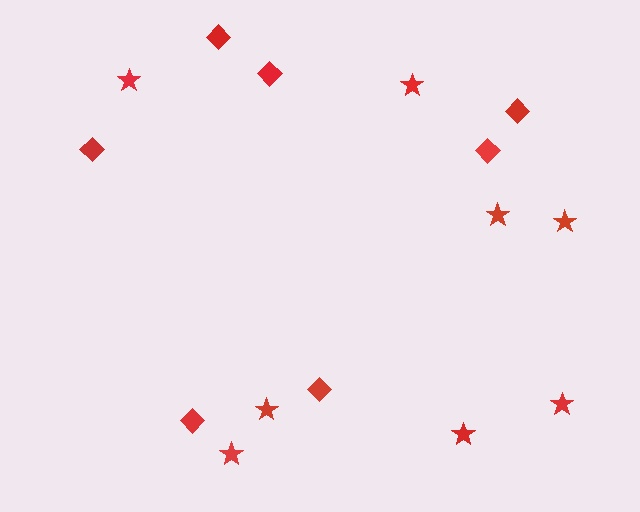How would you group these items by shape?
There are 2 groups: one group of diamonds (7) and one group of stars (8).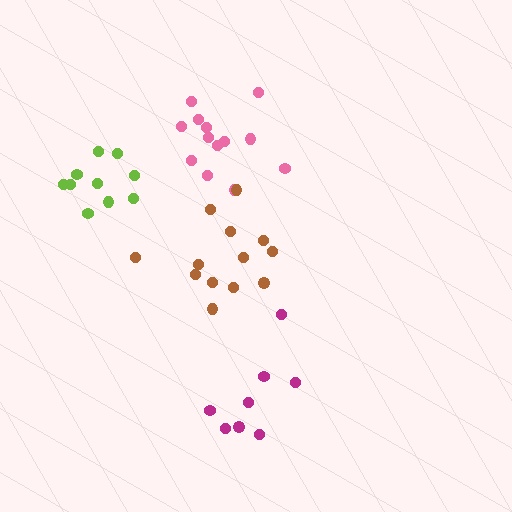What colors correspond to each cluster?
The clusters are colored: pink, magenta, lime, brown.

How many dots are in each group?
Group 1: 13 dots, Group 2: 8 dots, Group 3: 10 dots, Group 4: 13 dots (44 total).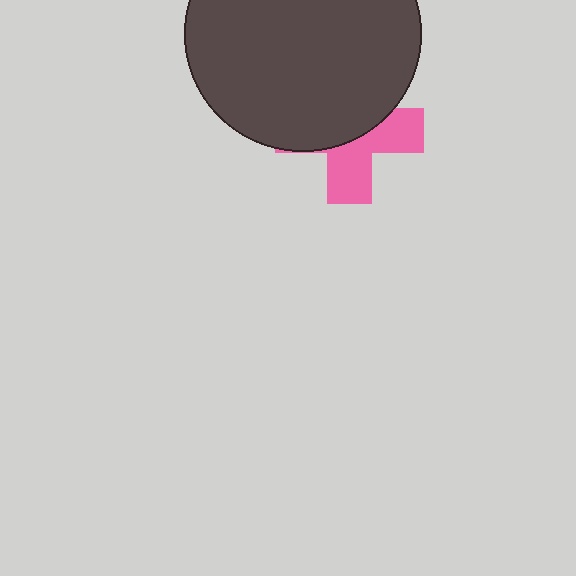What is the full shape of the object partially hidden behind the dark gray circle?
The partially hidden object is a pink cross.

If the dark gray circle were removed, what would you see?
You would see the complete pink cross.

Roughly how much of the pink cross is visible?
A small part of it is visible (roughly 44%).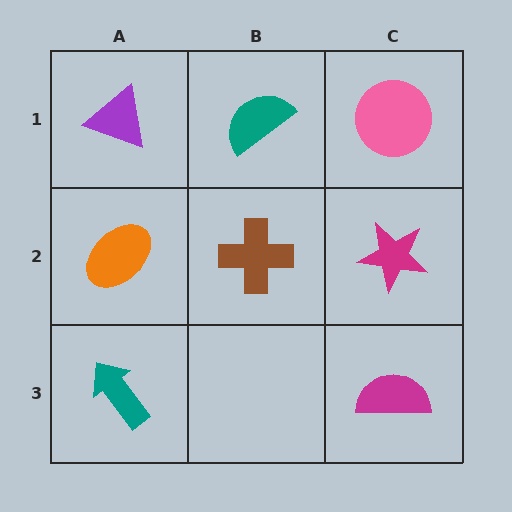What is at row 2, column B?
A brown cross.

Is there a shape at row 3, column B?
No, that cell is empty.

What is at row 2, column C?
A magenta star.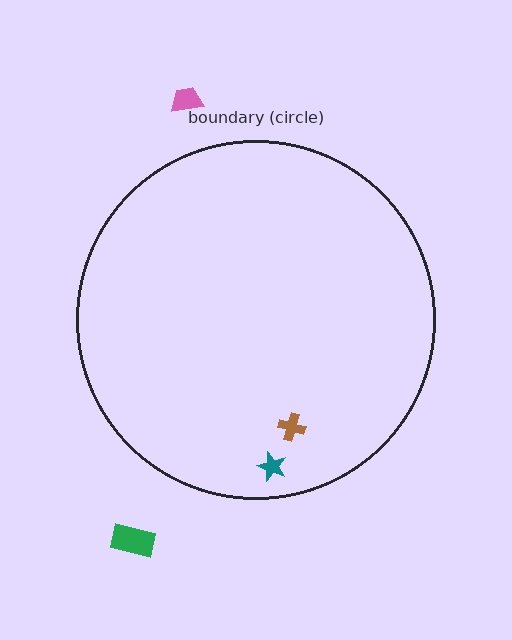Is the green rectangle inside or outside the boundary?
Outside.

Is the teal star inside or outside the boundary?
Inside.